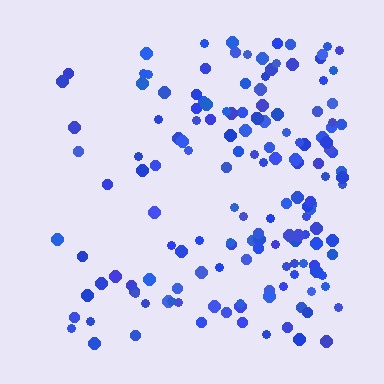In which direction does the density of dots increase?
From left to right, with the right side densest.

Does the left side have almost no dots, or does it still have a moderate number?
Still a moderate number, just noticeably fewer than the right.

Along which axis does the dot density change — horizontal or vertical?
Horizontal.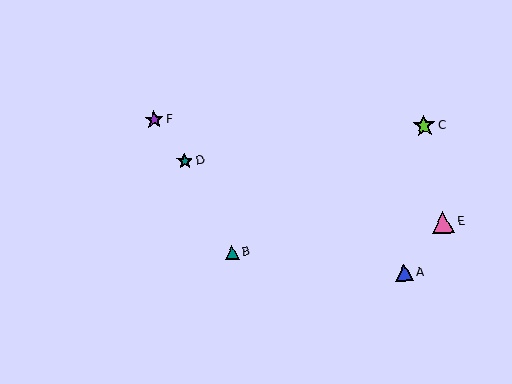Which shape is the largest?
The pink triangle (labeled E) is the largest.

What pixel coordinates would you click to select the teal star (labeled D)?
Click at (185, 161) to select the teal star D.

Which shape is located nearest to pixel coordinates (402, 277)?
The blue triangle (labeled A) at (404, 273) is nearest to that location.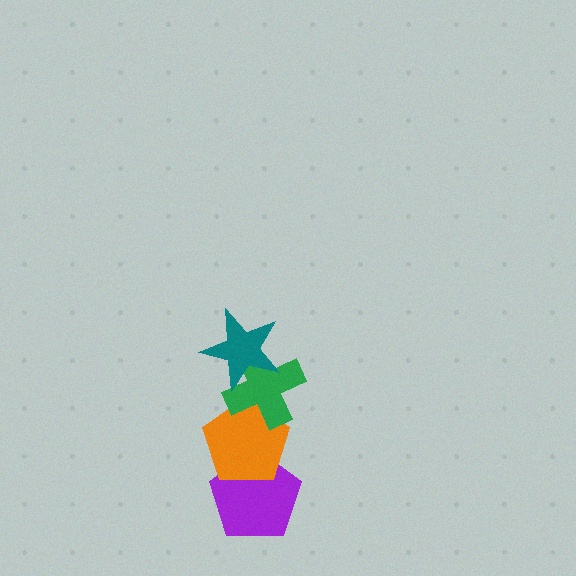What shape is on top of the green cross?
The teal star is on top of the green cross.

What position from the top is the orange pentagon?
The orange pentagon is 3rd from the top.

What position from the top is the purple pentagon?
The purple pentagon is 4th from the top.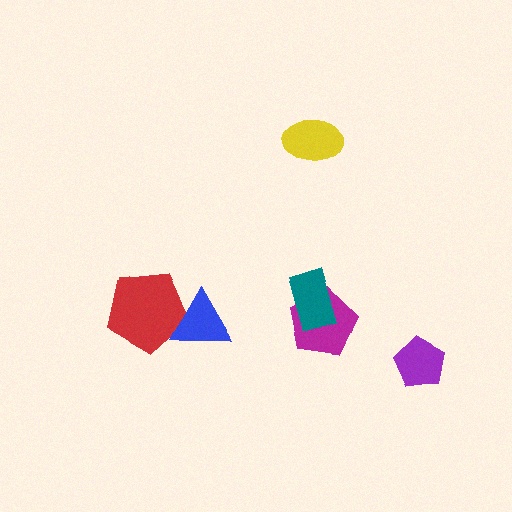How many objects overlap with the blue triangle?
1 object overlaps with the blue triangle.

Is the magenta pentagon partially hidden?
Yes, it is partially covered by another shape.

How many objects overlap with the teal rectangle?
1 object overlaps with the teal rectangle.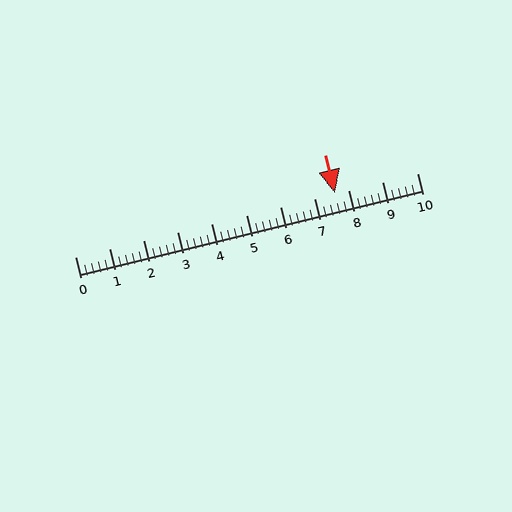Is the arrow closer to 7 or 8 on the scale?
The arrow is closer to 8.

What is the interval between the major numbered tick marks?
The major tick marks are spaced 1 units apart.